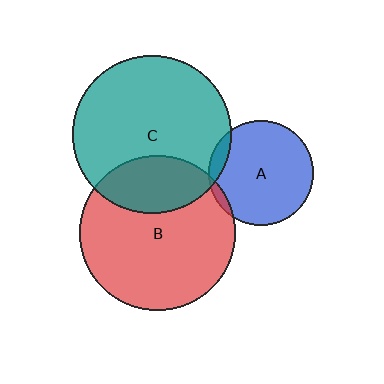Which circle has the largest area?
Circle C (teal).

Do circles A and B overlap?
Yes.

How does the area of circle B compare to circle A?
Approximately 2.2 times.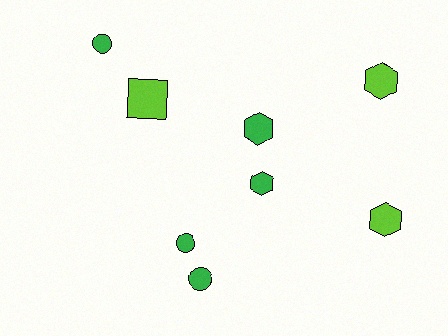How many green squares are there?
There are no green squares.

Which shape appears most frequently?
Hexagon, with 4 objects.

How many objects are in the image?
There are 8 objects.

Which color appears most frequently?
Green, with 5 objects.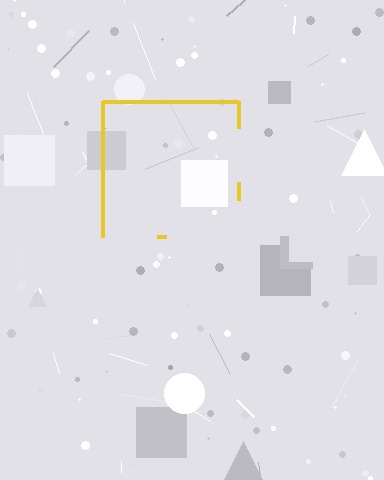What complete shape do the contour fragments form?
The contour fragments form a square.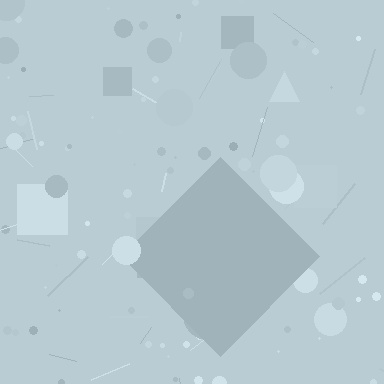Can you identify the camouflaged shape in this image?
The camouflaged shape is a diamond.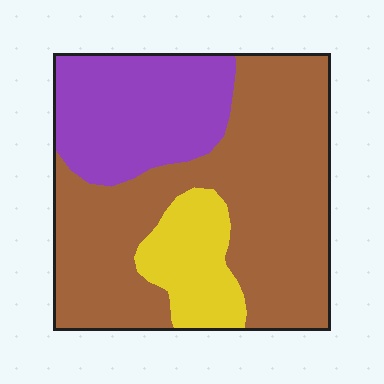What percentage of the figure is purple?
Purple covers about 25% of the figure.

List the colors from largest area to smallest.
From largest to smallest: brown, purple, yellow.